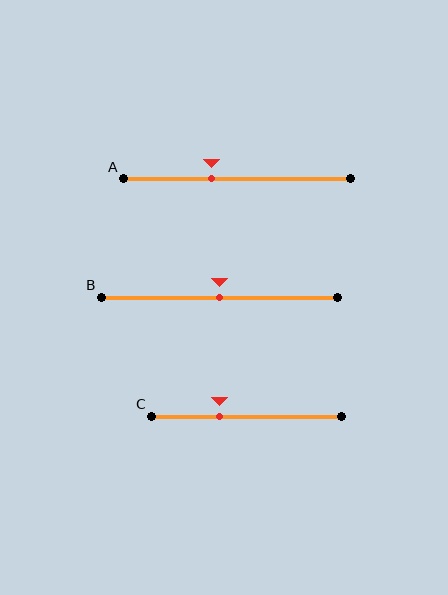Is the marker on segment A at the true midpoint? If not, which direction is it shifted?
No, the marker on segment A is shifted to the left by about 11% of the segment length.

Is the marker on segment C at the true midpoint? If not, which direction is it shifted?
No, the marker on segment C is shifted to the left by about 14% of the segment length.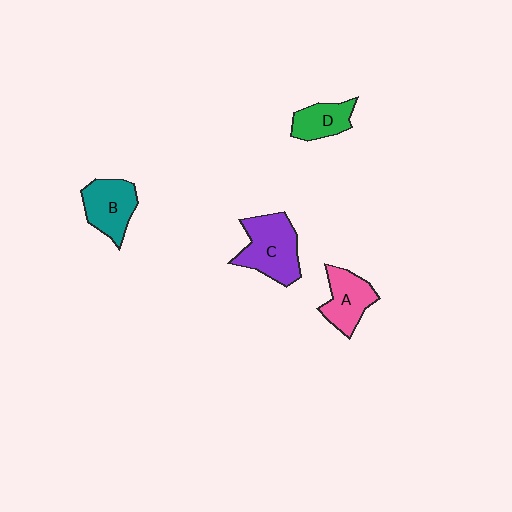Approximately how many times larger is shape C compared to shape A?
Approximately 1.4 times.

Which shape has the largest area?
Shape C (purple).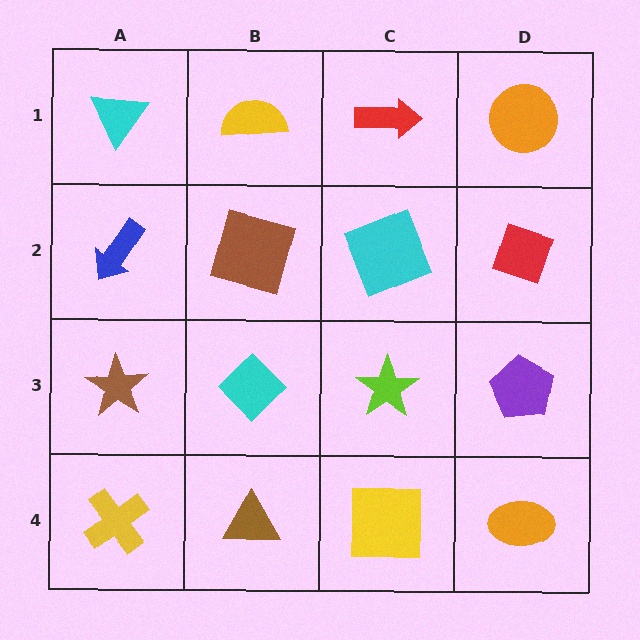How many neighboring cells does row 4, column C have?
3.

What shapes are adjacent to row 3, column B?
A brown square (row 2, column B), a brown triangle (row 4, column B), a brown star (row 3, column A), a lime star (row 3, column C).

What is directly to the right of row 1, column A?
A yellow semicircle.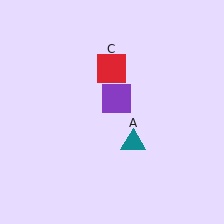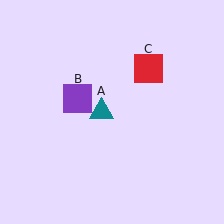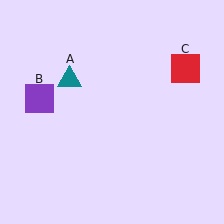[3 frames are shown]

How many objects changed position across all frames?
3 objects changed position: teal triangle (object A), purple square (object B), red square (object C).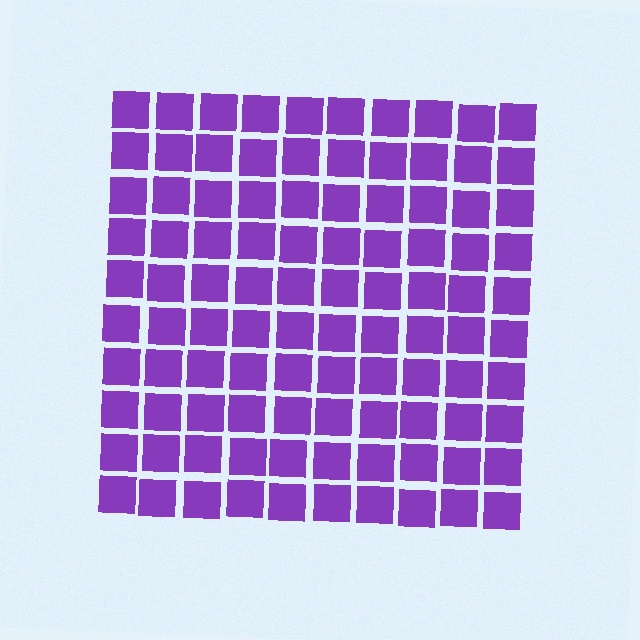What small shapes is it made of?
It is made of small squares.